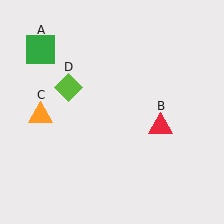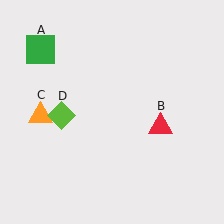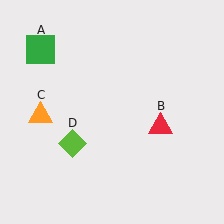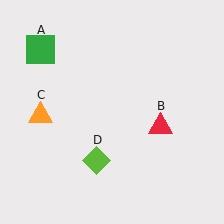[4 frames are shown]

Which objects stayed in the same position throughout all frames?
Green square (object A) and red triangle (object B) and orange triangle (object C) remained stationary.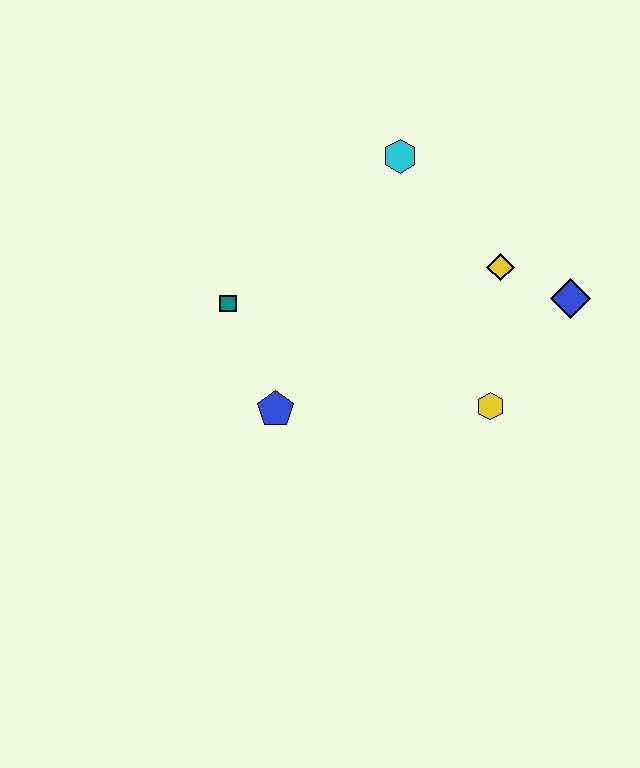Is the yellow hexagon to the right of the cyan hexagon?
Yes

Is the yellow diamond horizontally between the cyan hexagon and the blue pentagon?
No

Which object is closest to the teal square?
The blue pentagon is closest to the teal square.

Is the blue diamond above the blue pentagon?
Yes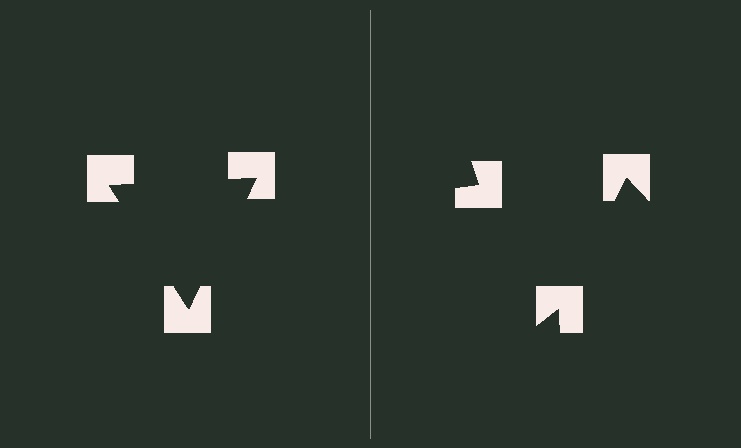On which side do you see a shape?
An illusory triangle appears on the left side. On the right side the wedge cuts are rotated, so no coherent shape forms.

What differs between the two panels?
The notched squares are positioned identically on both sides; only the wedge orientations differ. On the left they align to a triangle; on the right they are misaligned.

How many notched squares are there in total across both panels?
6 — 3 on each side.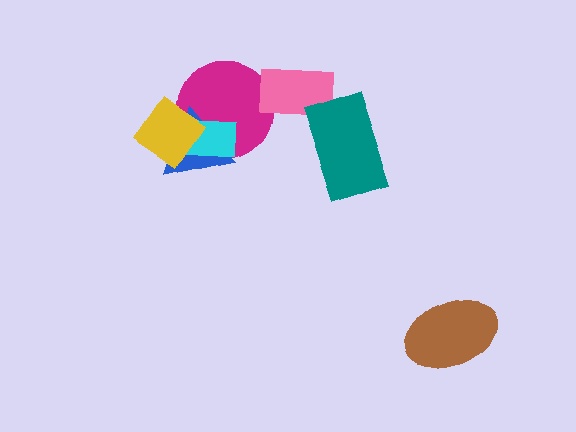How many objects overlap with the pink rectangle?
2 objects overlap with the pink rectangle.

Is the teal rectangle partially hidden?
No, no other shape covers it.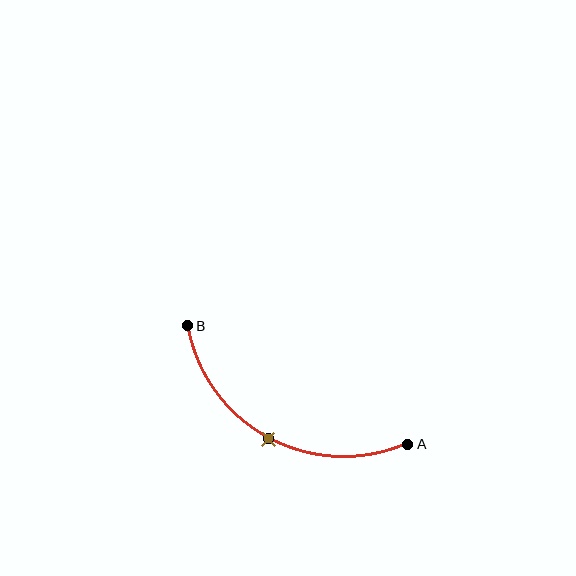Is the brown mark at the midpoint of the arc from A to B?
Yes. The brown mark lies on the arc at equal arc-length from both A and B — it is the arc midpoint.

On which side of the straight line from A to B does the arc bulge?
The arc bulges below the straight line connecting A and B.